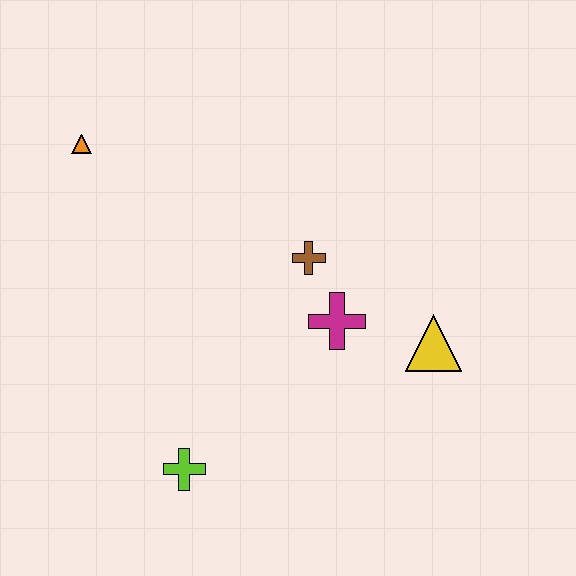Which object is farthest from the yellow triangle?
The orange triangle is farthest from the yellow triangle.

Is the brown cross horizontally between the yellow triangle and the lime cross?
Yes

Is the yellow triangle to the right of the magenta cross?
Yes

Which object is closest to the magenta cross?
The brown cross is closest to the magenta cross.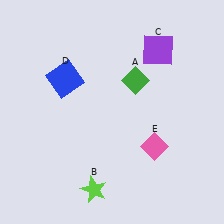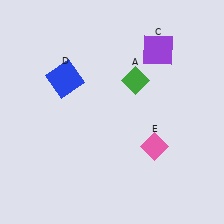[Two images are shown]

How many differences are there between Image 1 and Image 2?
There is 1 difference between the two images.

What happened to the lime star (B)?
The lime star (B) was removed in Image 2. It was in the bottom-left area of Image 1.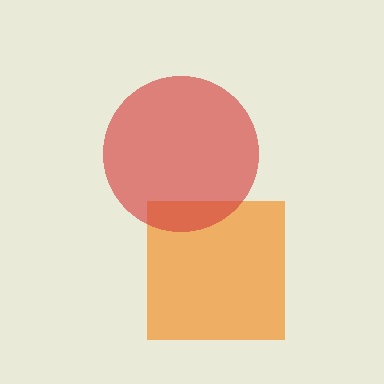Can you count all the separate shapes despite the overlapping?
Yes, there are 2 separate shapes.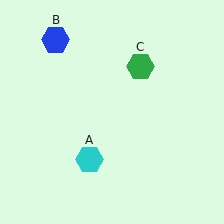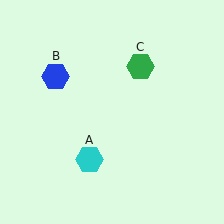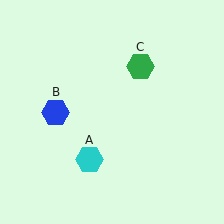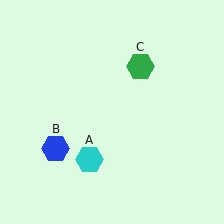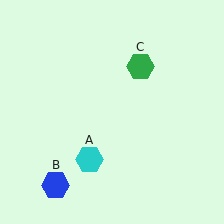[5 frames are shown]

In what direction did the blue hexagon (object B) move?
The blue hexagon (object B) moved down.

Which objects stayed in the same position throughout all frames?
Cyan hexagon (object A) and green hexagon (object C) remained stationary.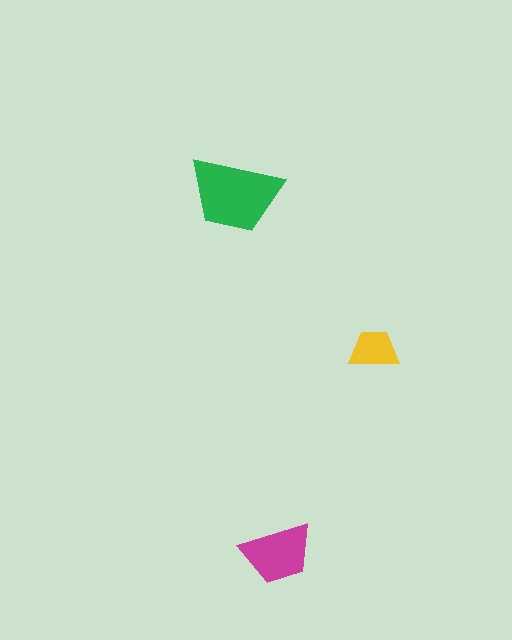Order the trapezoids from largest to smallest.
the green one, the magenta one, the yellow one.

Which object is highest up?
The green trapezoid is topmost.